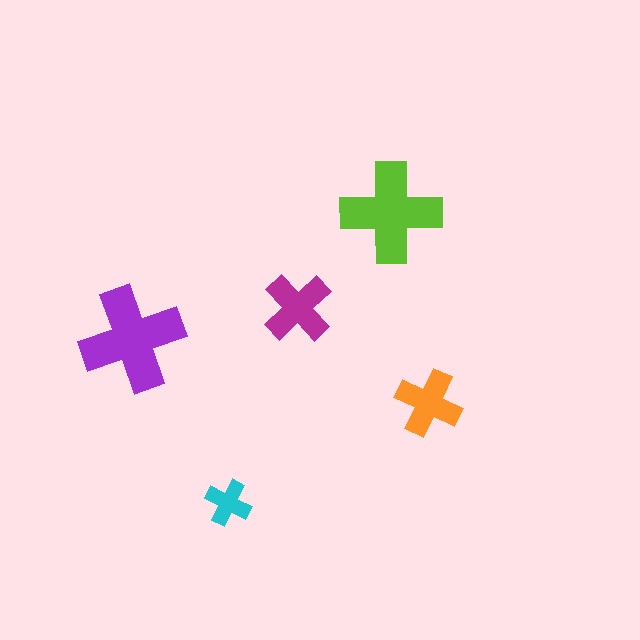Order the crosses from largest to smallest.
the purple one, the lime one, the magenta one, the orange one, the cyan one.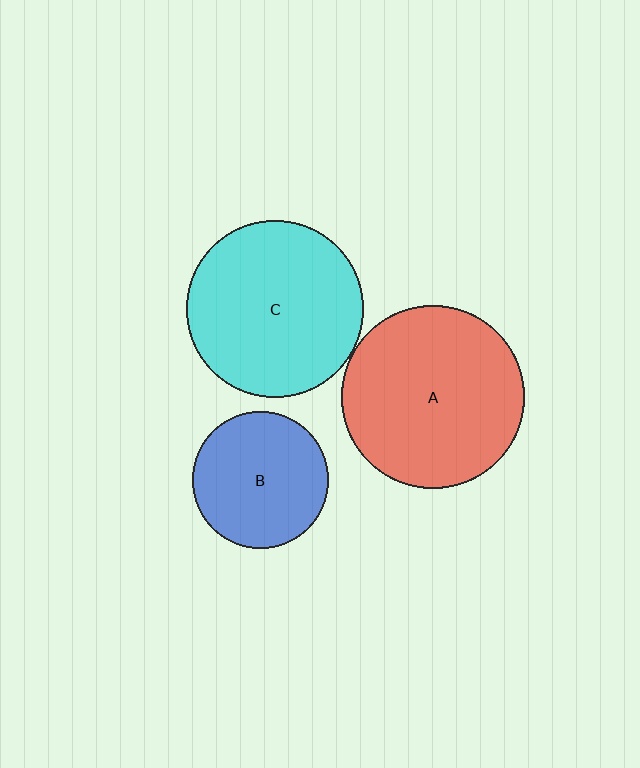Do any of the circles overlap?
No, none of the circles overlap.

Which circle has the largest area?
Circle A (red).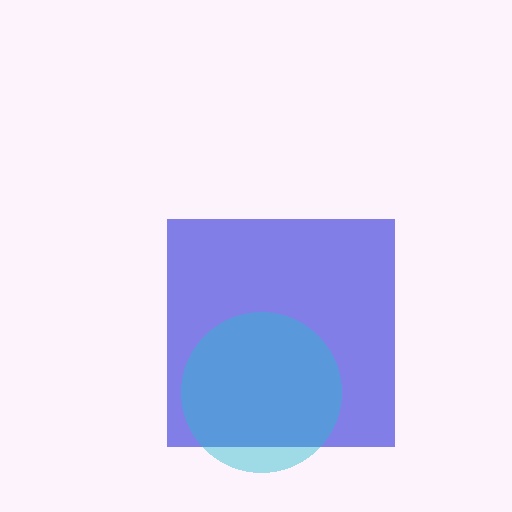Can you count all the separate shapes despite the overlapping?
Yes, there are 2 separate shapes.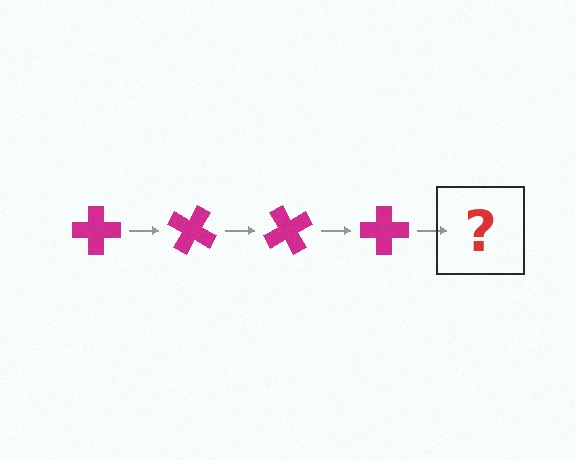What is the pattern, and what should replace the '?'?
The pattern is that the cross rotates 30 degrees each step. The '?' should be a magenta cross rotated 120 degrees.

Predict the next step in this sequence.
The next step is a magenta cross rotated 120 degrees.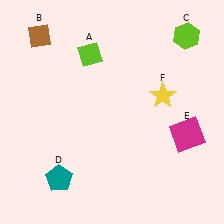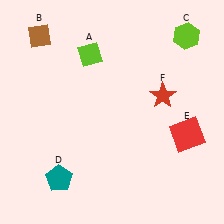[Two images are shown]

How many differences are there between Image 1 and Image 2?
There are 2 differences between the two images.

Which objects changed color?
E changed from magenta to red. F changed from yellow to red.